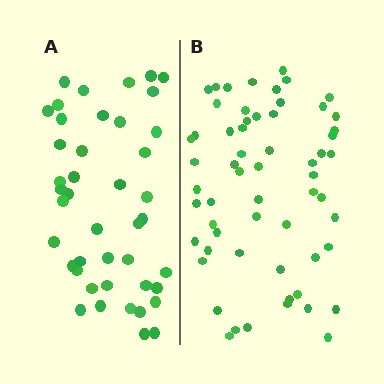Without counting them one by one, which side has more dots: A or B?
Region B (the right region) has more dots.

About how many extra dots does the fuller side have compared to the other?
Region B has approximately 15 more dots than region A.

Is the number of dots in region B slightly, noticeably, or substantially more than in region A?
Region B has noticeably more, but not dramatically so. The ratio is roughly 1.4 to 1.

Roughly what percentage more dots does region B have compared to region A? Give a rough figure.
About 40% more.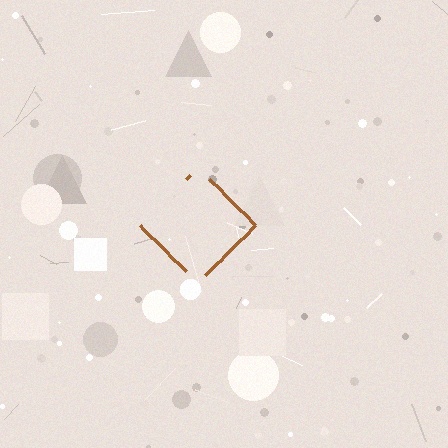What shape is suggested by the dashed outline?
The dashed outline suggests a diamond.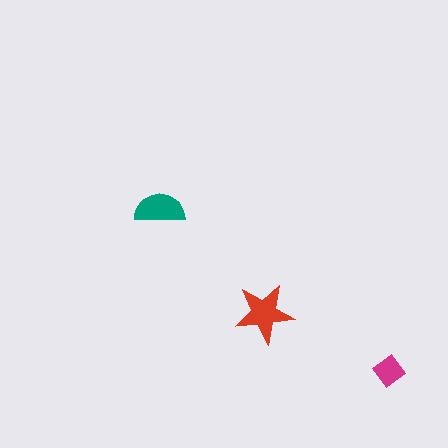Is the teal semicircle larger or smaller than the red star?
Smaller.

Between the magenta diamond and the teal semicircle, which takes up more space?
The teal semicircle.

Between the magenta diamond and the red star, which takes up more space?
The red star.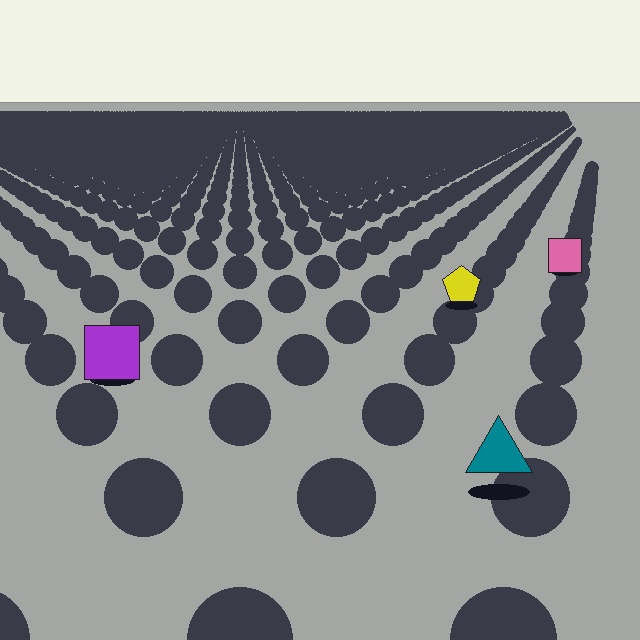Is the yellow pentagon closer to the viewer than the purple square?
No. The purple square is closer — you can tell from the texture gradient: the ground texture is coarser near it.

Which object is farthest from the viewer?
The pink square is farthest from the viewer. It appears smaller and the ground texture around it is denser.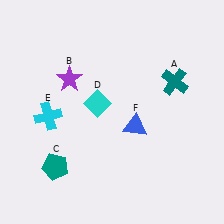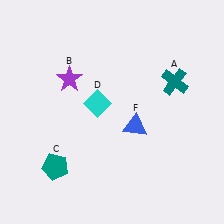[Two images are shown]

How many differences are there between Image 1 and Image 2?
There is 1 difference between the two images.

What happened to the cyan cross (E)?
The cyan cross (E) was removed in Image 2. It was in the bottom-left area of Image 1.